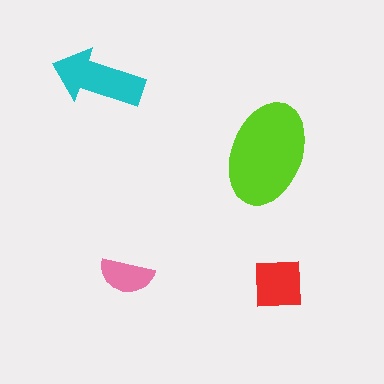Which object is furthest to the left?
The cyan arrow is leftmost.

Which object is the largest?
The lime ellipse.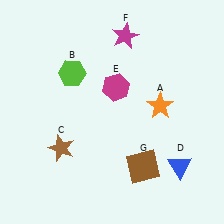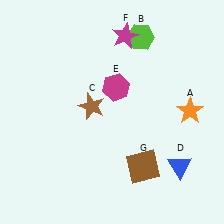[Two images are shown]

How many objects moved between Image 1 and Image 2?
3 objects moved between the two images.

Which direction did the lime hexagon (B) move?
The lime hexagon (B) moved right.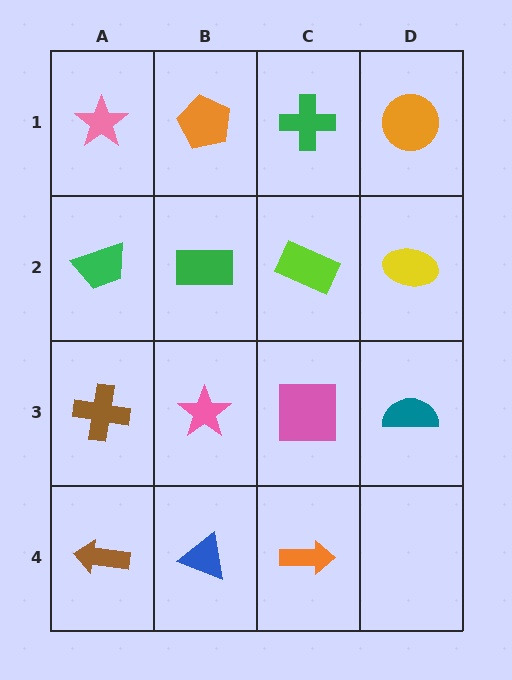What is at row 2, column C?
A lime rectangle.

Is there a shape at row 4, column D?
No, that cell is empty.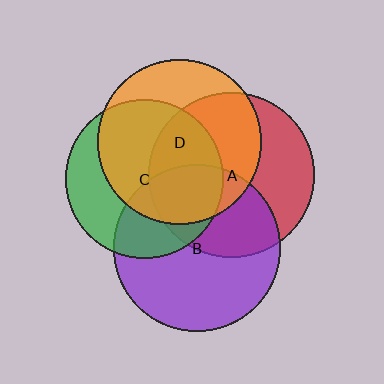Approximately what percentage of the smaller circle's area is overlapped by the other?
Approximately 35%.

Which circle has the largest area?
Circle B (purple).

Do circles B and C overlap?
Yes.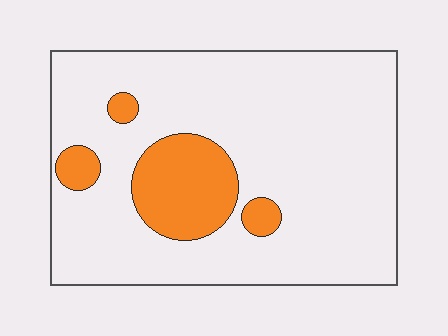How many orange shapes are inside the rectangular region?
4.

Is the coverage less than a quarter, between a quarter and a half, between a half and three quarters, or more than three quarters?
Less than a quarter.